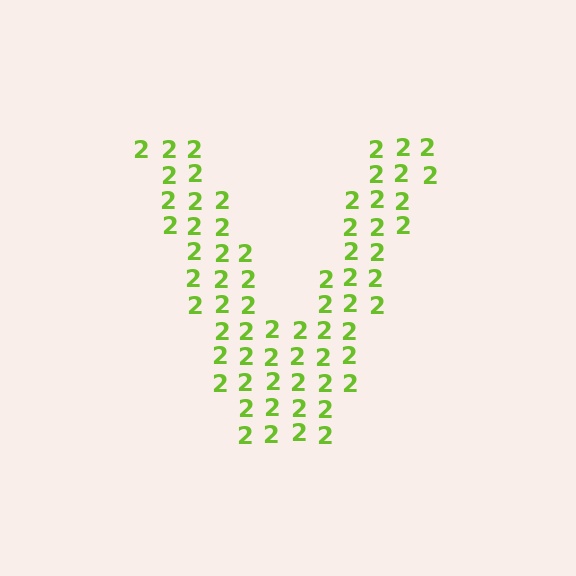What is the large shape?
The large shape is the letter V.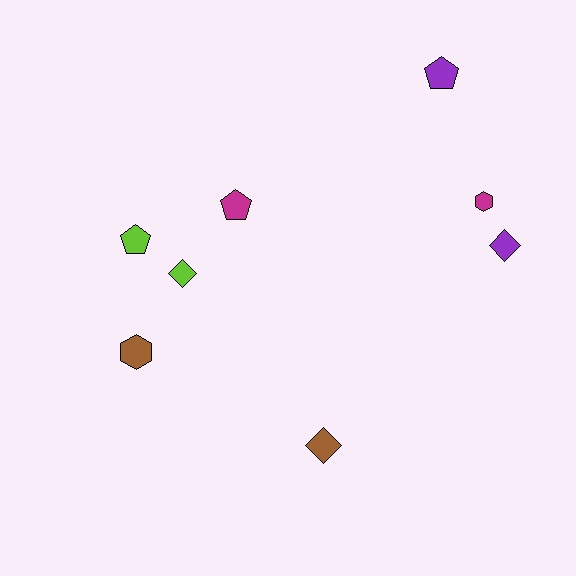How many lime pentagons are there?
There is 1 lime pentagon.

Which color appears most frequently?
Magenta, with 2 objects.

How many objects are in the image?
There are 8 objects.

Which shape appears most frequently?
Pentagon, with 3 objects.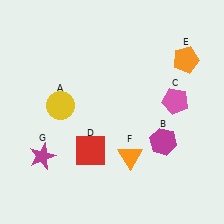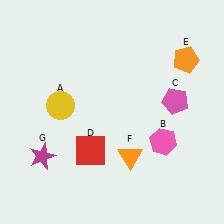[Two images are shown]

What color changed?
The hexagon (B) changed from magenta in Image 1 to pink in Image 2.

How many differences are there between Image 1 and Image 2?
There is 1 difference between the two images.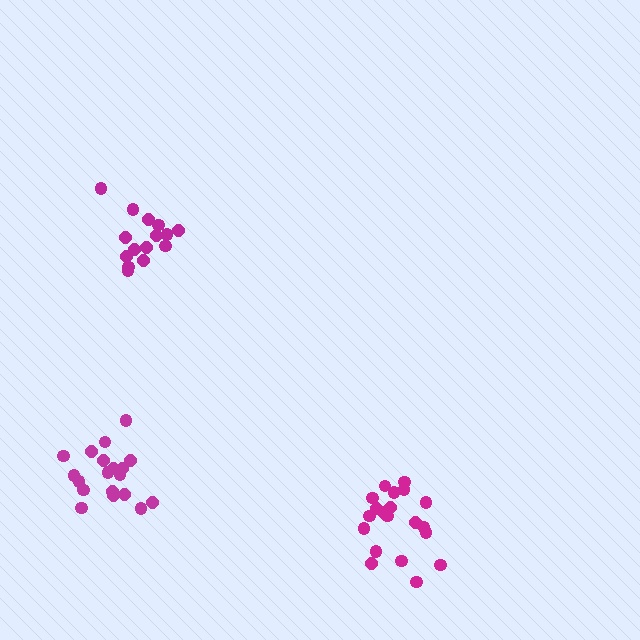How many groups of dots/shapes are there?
There are 3 groups.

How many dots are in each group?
Group 1: 19 dots, Group 2: 20 dots, Group 3: 15 dots (54 total).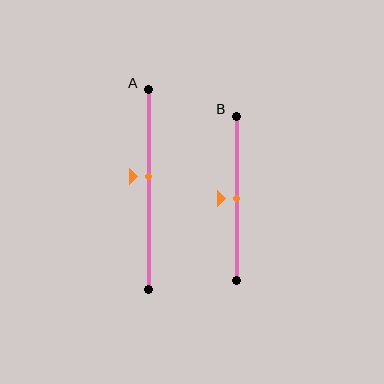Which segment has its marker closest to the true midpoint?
Segment B has its marker closest to the true midpoint.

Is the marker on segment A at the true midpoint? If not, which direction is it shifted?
No, the marker on segment A is shifted upward by about 7% of the segment length.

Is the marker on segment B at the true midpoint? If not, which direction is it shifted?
Yes, the marker on segment B is at the true midpoint.